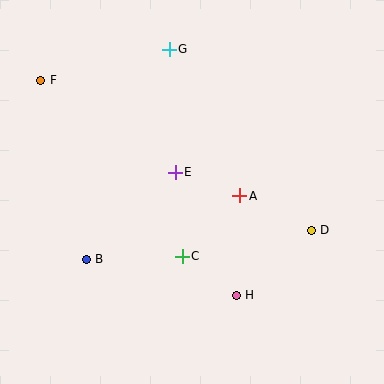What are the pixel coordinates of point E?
Point E is at (175, 172).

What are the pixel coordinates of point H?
Point H is at (236, 295).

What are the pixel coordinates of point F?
Point F is at (41, 80).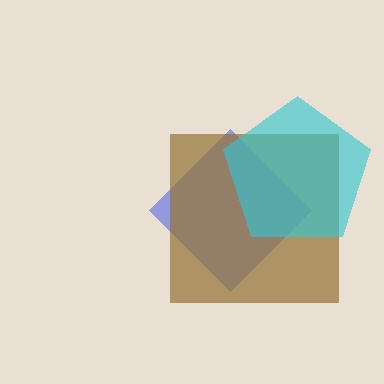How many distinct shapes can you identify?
There are 3 distinct shapes: a blue diamond, a brown square, a cyan pentagon.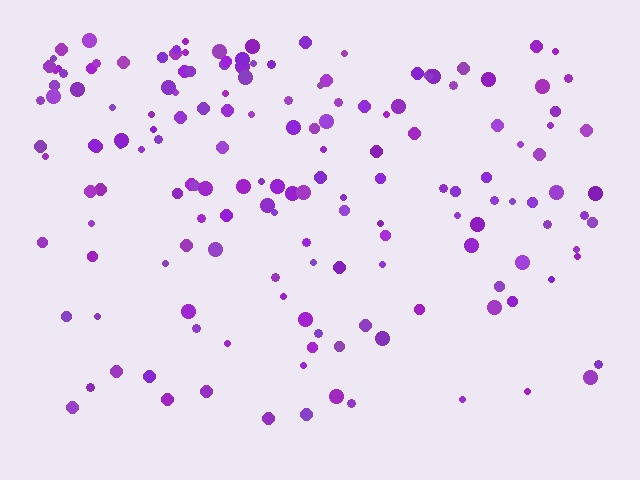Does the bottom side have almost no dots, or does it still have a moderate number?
Still a moderate number, just noticeably fewer than the top.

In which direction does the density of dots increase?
From bottom to top, with the top side densest.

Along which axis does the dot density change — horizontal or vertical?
Vertical.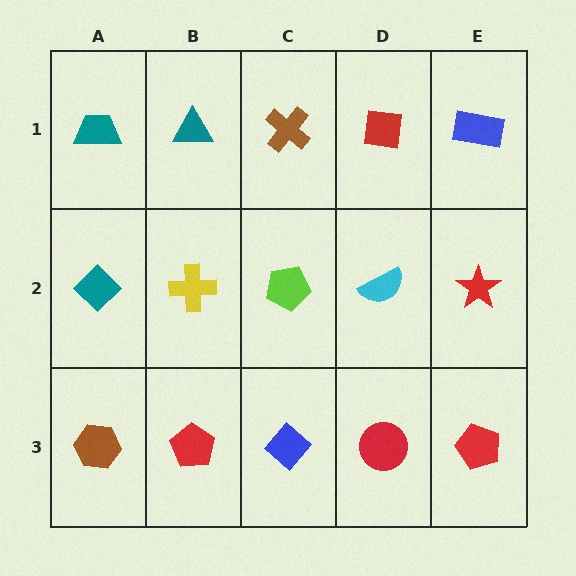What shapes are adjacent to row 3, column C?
A lime pentagon (row 2, column C), a red pentagon (row 3, column B), a red circle (row 3, column D).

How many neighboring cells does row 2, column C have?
4.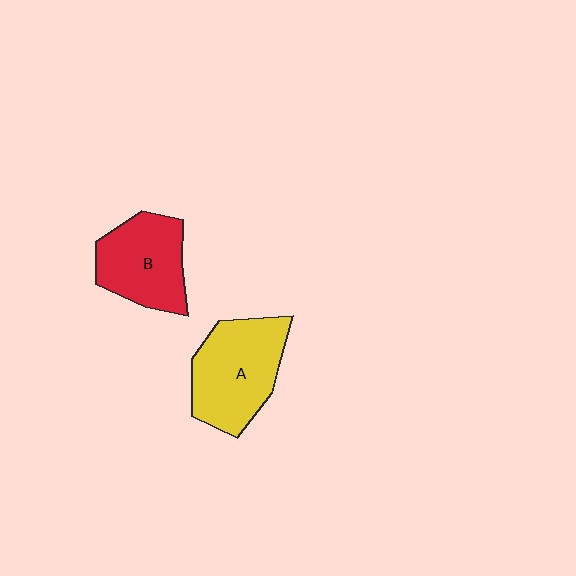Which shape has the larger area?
Shape A (yellow).